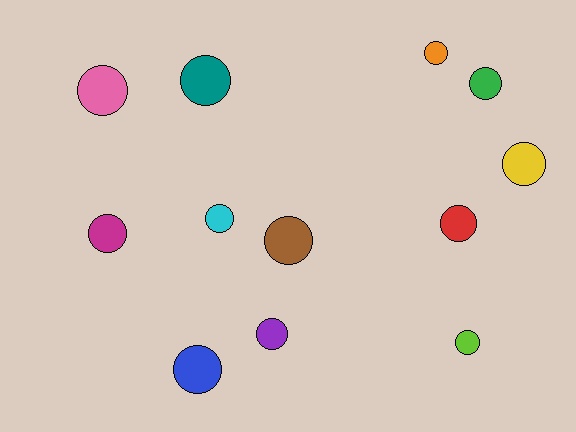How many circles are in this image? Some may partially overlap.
There are 12 circles.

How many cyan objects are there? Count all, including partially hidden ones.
There is 1 cyan object.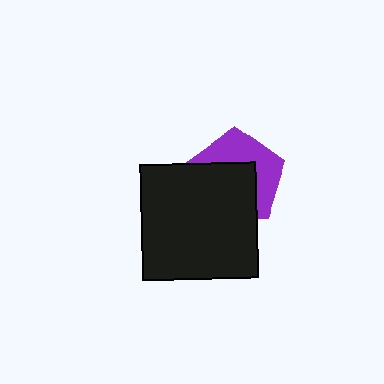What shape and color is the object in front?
The object in front is a black square.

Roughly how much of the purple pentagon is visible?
About half of it is visible (roughly 46%).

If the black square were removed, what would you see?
You would see the complete purple pentagon.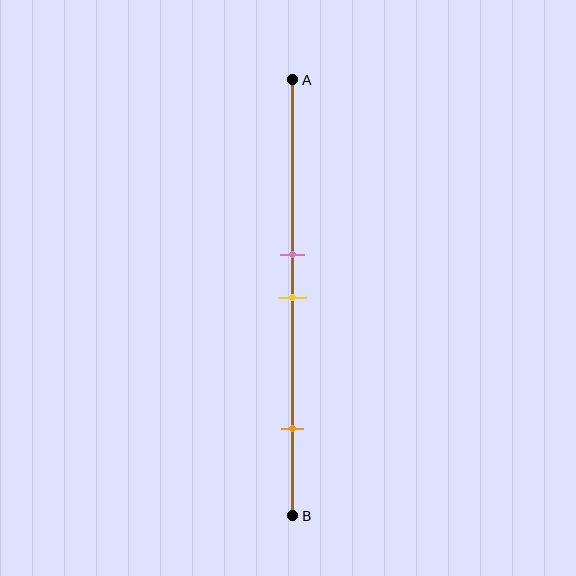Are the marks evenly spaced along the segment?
No, the marks are not evenly spaced.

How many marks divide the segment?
There are 3 marks dividing the segment.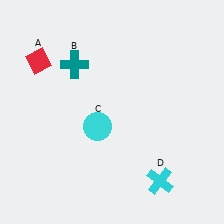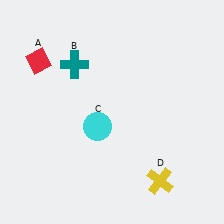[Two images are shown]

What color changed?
The cross (D) changed from cyan in Image 1 to yellow in Image 2.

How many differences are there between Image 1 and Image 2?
There is 1 difference between the two images.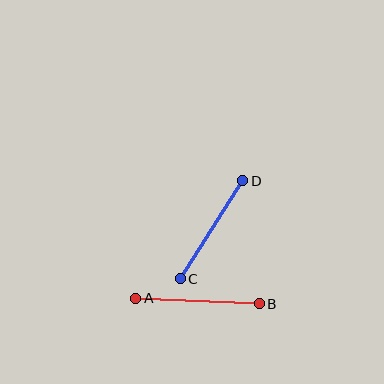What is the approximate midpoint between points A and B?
The midpoint is at approximately (198, 301) pixels.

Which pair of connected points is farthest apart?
Points A and B are farthest apart.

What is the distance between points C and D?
The distance is approximately 116 pixels.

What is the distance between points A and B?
The distance is approximately 124 pixels.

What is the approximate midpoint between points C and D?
The midpoint is at approximately (212, 230) pixels.